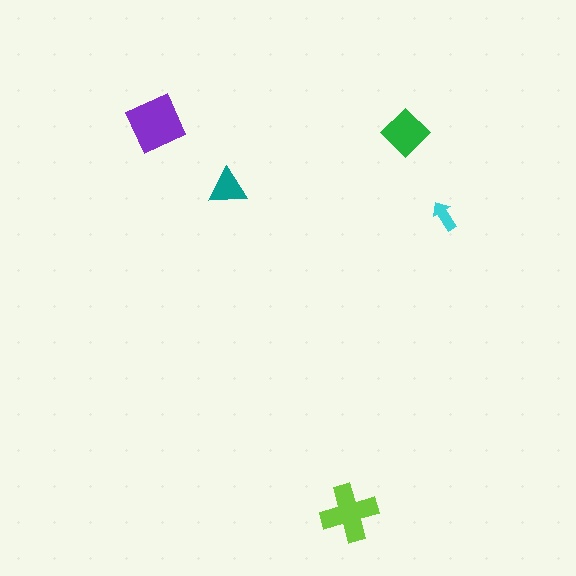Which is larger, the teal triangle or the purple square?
The purple square.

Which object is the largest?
The purple square.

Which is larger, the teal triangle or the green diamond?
The green diamond.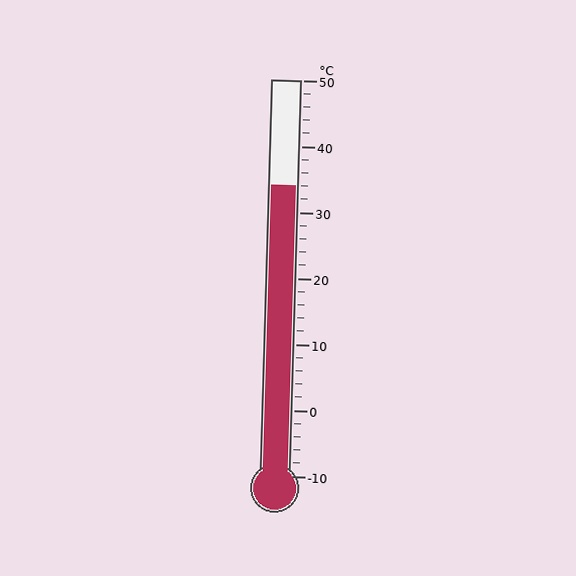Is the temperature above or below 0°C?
The temperature is above 0°C.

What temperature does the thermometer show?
The thermometer shows approximately 34°C.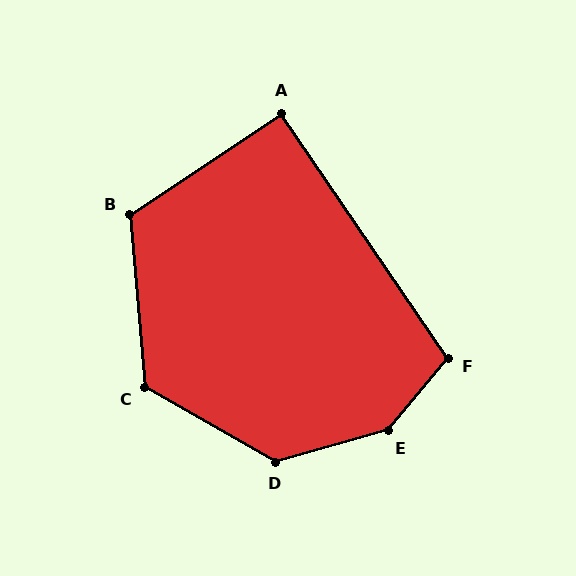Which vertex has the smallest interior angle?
A, at approximately 91 degrees.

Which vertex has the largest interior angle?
E, at approximately 145 degrees.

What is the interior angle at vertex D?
Approximately 135 degrees (obtuse).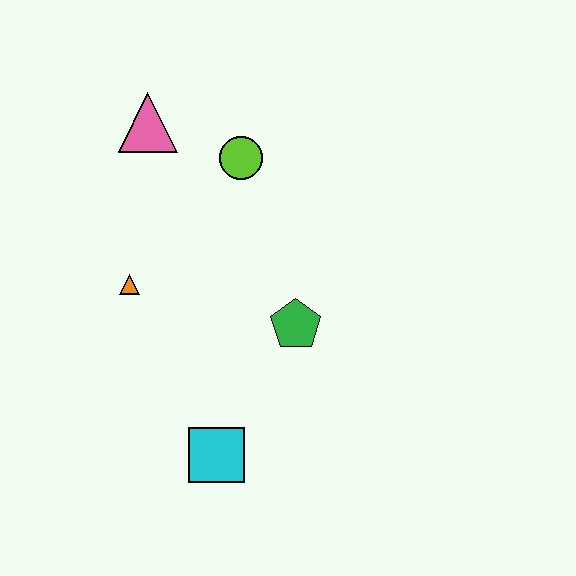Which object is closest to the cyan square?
The green pentagon is closest to the cyan square.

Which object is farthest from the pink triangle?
The cyan square is farthest from the pink triangle.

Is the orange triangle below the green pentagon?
No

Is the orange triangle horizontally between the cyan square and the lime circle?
No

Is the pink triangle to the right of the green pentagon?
No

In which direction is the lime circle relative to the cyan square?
The lime circle is above the cyan square.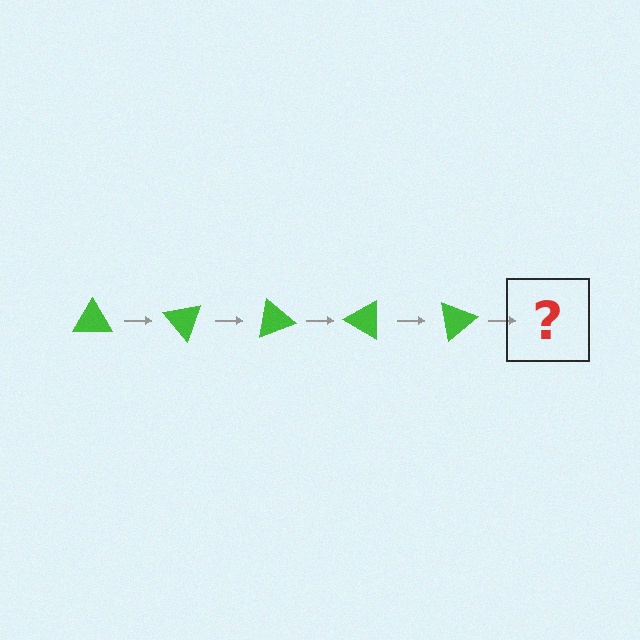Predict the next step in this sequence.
The next step is a green triangle rotated 250 degrees.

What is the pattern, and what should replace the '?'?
The pattern is that the triangle rotates 50 degrees each step. The '?' should be a green triangle rotated 250 degrees.